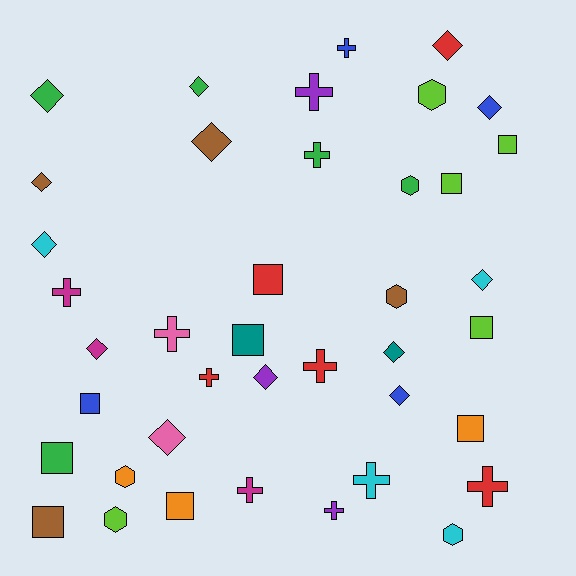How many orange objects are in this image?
There are 3 orange objects.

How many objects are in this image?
There are 40 objects.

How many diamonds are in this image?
There are 13 diamonds.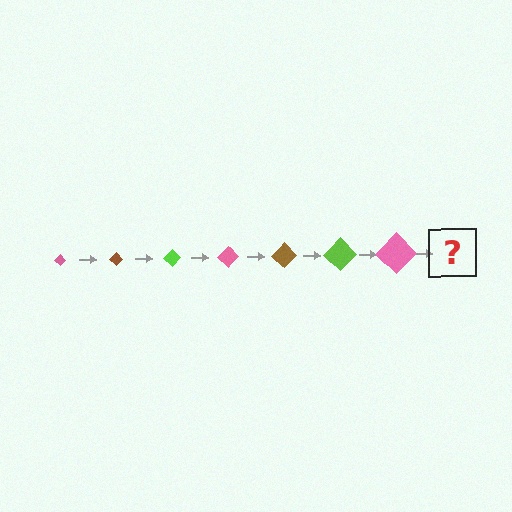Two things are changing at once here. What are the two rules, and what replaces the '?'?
The two rules are that the diamond grows larger each step and the color cycles through pink, brown, and lime. The '?' should be a brown diamond, larger than the previous one.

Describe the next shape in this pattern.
It should be a brown diamond, larger than the previous one.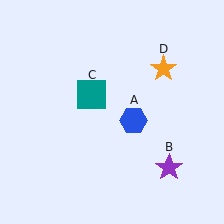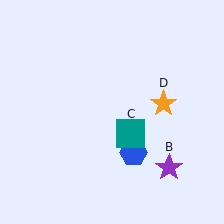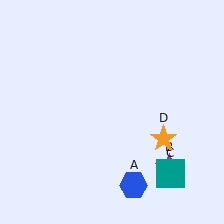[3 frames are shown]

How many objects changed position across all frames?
3 objects changed position: blue hexagon (object A), teal square (object C), orange star (object D).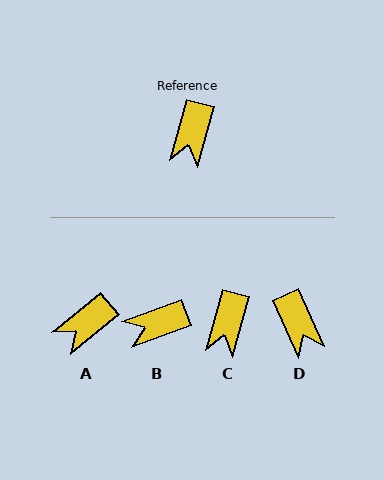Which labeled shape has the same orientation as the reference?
C.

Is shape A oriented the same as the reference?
No, it is off by about 35 degrees.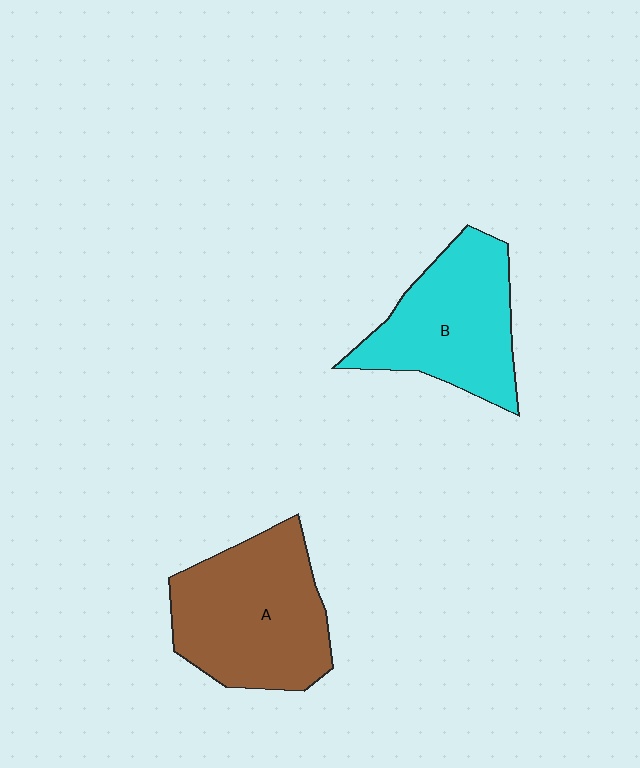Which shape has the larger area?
Shape A (brown).